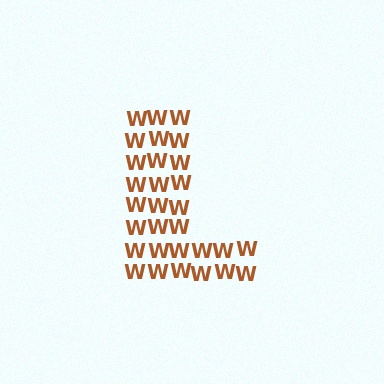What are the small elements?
The small elements are letter W's.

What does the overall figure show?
The overall figure shows the letter L.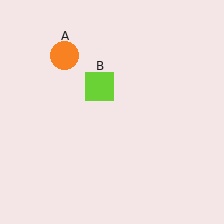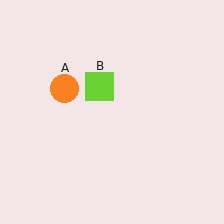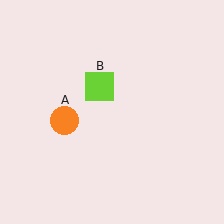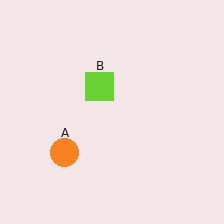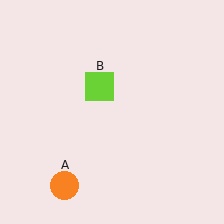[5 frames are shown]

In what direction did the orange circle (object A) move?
The orange circle (object A) moved down.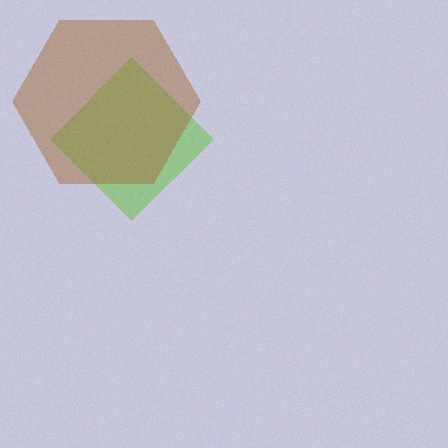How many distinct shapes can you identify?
There are 2 distinct shapes: a lime diamond, a brown hexagon.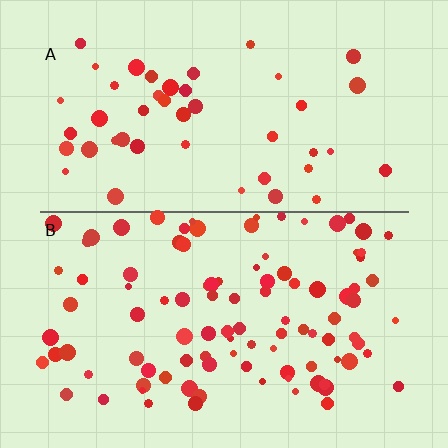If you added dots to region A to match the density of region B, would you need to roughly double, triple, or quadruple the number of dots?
Approximately double.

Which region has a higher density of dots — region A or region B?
B (the bottom).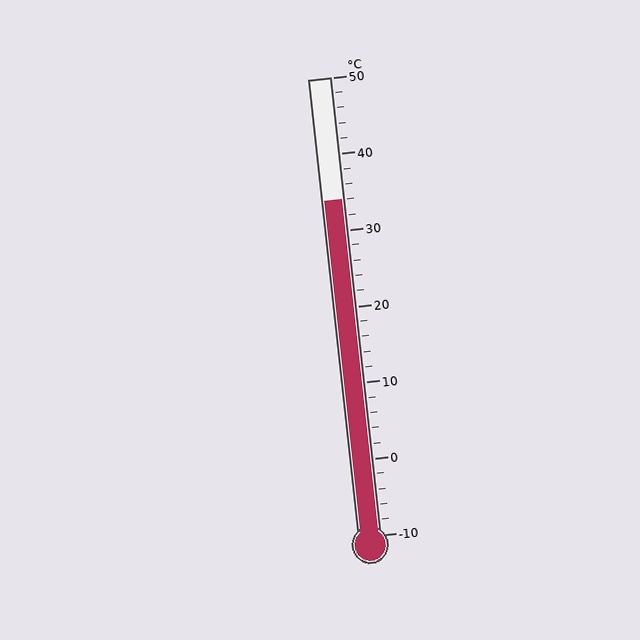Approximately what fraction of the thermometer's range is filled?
The thermometer is filled to approximately 75% of its range.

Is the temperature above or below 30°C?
The temperature is above 30°C.